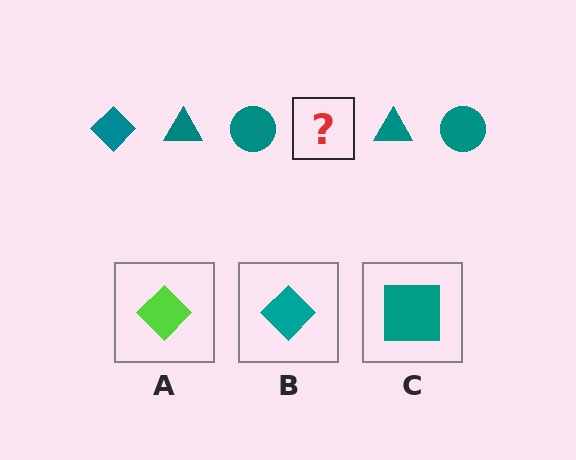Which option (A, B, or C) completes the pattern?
B.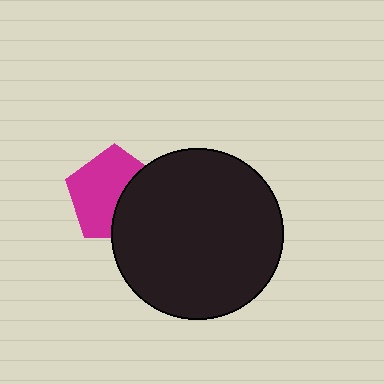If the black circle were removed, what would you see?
You would see the complete magenta pentagon.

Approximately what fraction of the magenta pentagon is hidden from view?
Roughly 38% of the magenta pentagon is hidden behind the black circle.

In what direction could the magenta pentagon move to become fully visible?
The magenta pentagon could move left. That would shift it out from behind the black circle entirely.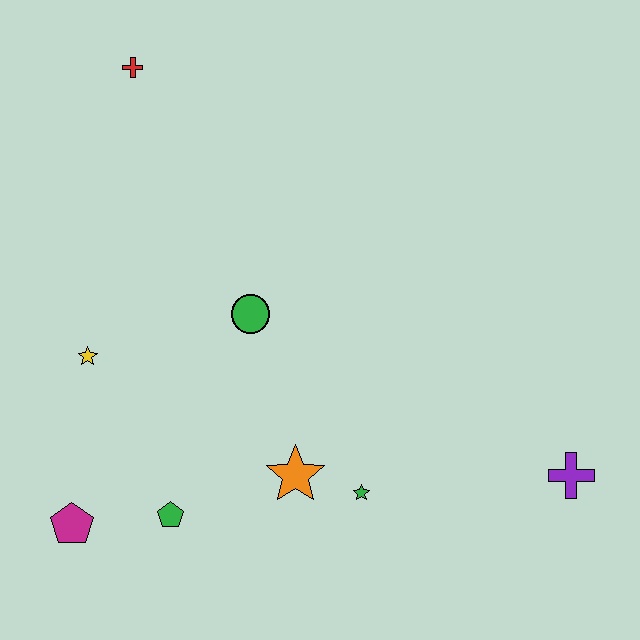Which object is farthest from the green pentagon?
The red cross is farthest from the green pentagon.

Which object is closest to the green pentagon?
The magenta pentagon is closest to the green pentagon.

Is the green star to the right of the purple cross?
No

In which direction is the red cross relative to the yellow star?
The red cross is above the yellow star.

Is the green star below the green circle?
Yes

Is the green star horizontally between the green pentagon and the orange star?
No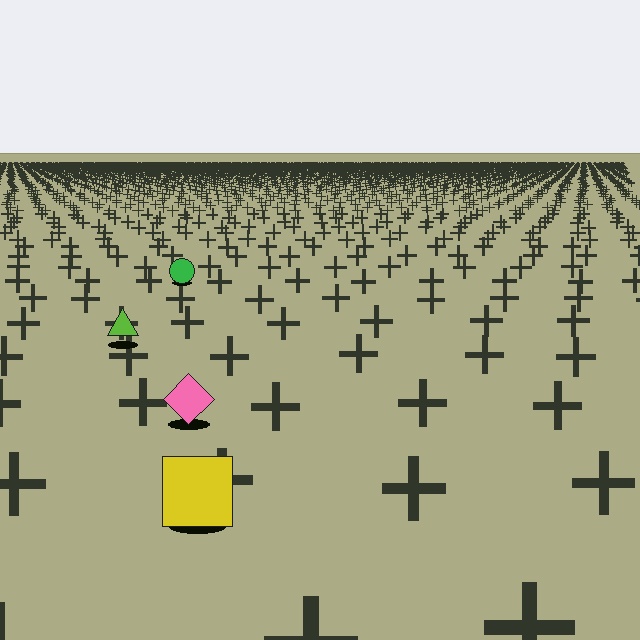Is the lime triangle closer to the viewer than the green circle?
Yes. The lime triangle is closer — you can tell from the texture gradient: the ground texture is coarser near it.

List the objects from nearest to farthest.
From nearest to farthest: the yellow square, the pink diamond, the lime triangle, the green circle.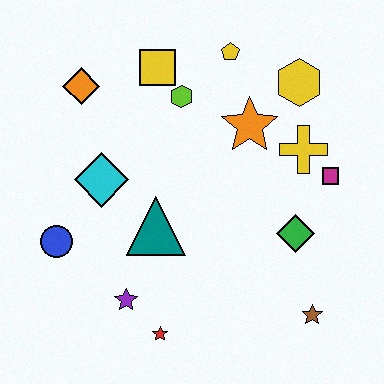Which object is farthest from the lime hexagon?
The brown star is farthest from the lime hexagon.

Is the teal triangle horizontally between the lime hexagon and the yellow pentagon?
No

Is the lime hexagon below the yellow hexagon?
Yes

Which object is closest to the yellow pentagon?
The lime hexagon is closest to the yellow pentagon.